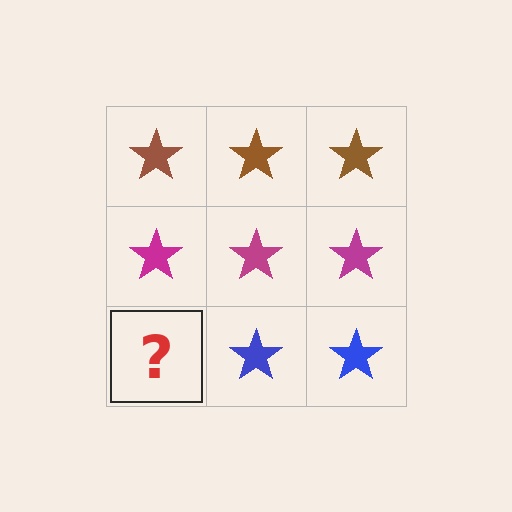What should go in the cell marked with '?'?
The missing cell should contain a blue star.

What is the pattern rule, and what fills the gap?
The rule is that each row has a consistent color. The gap should be filled with a blue star.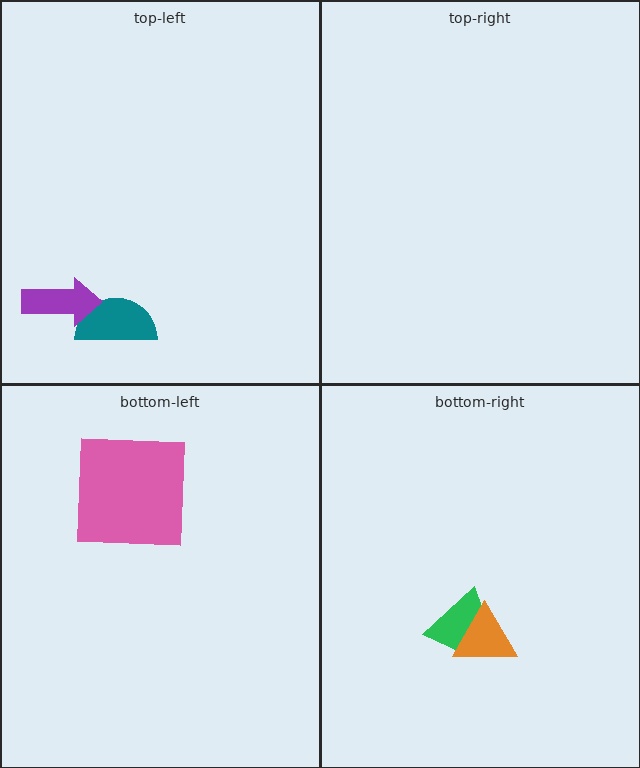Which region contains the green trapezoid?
The bottom-right region.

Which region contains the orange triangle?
The bottom-right region.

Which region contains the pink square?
The bottom-left region.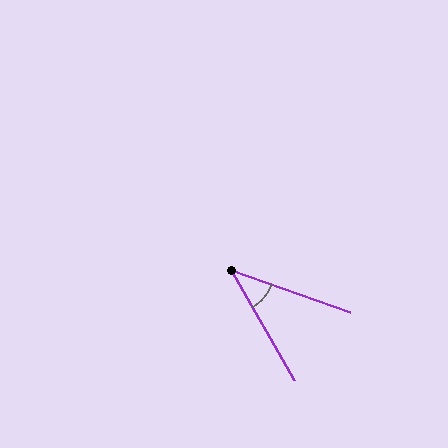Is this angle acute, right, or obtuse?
It is acute.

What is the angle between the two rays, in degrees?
Approximately 41 degrees.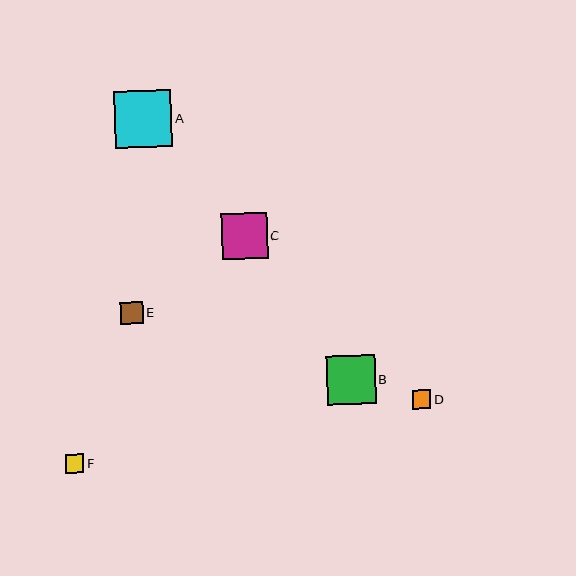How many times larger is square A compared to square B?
Square A is approximately 1.2 times the size of square B.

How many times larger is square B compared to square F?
Square B is approximately 2.7 times the size of square F.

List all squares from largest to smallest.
From largest to smallest: A, B, C, E, D, F.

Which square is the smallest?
Square F is the smallest with a size of approximately 18 pixels.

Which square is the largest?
Square A is the largest with a size of approximately 57 pixels.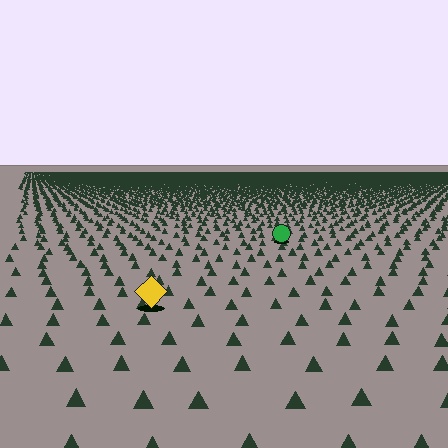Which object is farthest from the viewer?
The green circle is farthest from the viewer. It appears smaller and the ground texture around it is denser.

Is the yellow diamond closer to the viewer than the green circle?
Yes. The yellow diamond is closer — you can tell from the texture gradient: the ground texture is coarser near it.